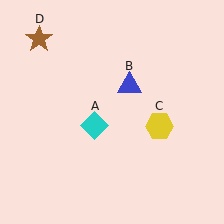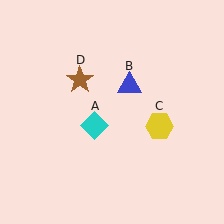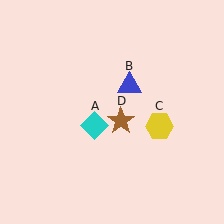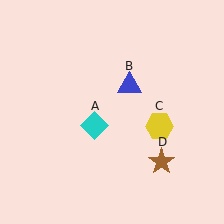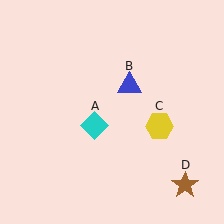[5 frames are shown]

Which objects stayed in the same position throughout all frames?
Cyan diamond (object A) and blue triangle (object B) and yellow hexagon (object C) remained stationary.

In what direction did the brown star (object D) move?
The brown star (object D) moved down and to the right.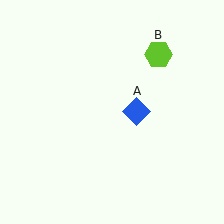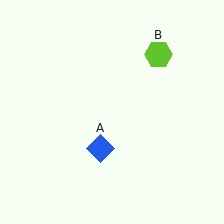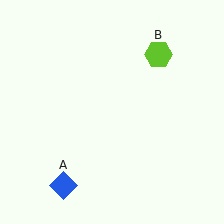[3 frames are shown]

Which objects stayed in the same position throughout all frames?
Lime hexagon (object B) remained stationary.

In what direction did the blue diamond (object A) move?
The blue diamond (object A) moved down and to the left.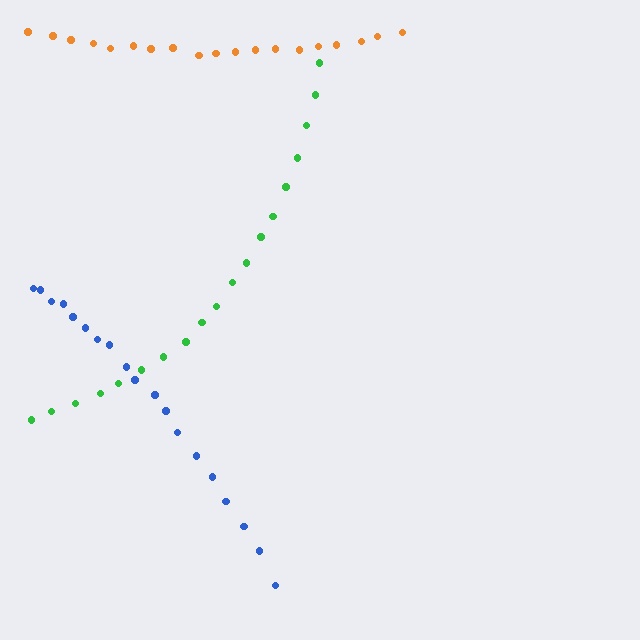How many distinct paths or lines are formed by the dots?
There are 3 distinct paths.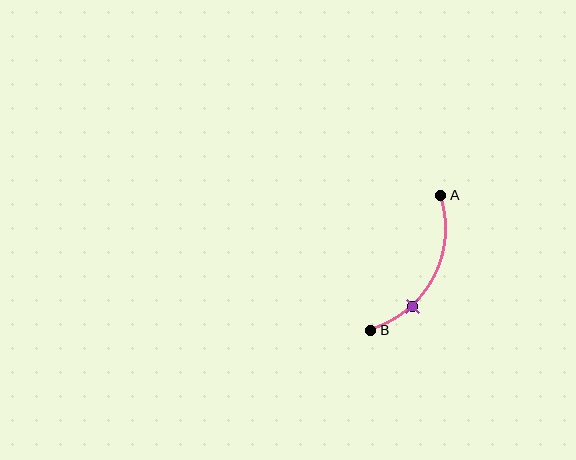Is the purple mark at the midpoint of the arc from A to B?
No. The purple mark lies on the arc but is closer to endpoint B. The arc midpoint would be at the point on the curve equidistant along the arc from both A and B.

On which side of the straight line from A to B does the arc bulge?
The arc bulges to the right of the straight line connecting A and B.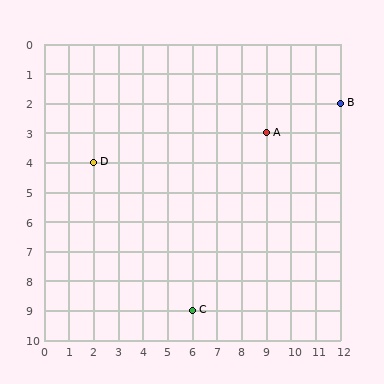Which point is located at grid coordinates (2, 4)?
Point D is at (2, 4).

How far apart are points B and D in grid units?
Points B and D are 10 columns and 2 rows apart (about 10.2 grid units diagonally).